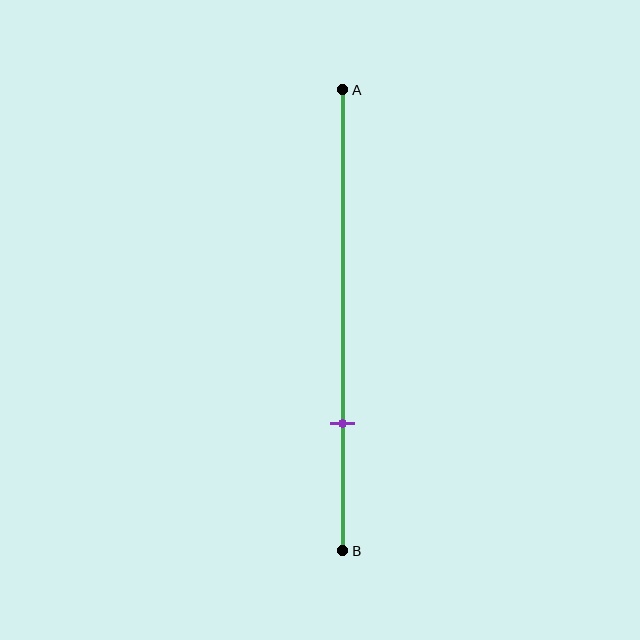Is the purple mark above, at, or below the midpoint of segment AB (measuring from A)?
The purple mark is below the midpoint of segment AB.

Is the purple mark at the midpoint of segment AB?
No, the mark is at about 70% from A, not at the 50% midpoint.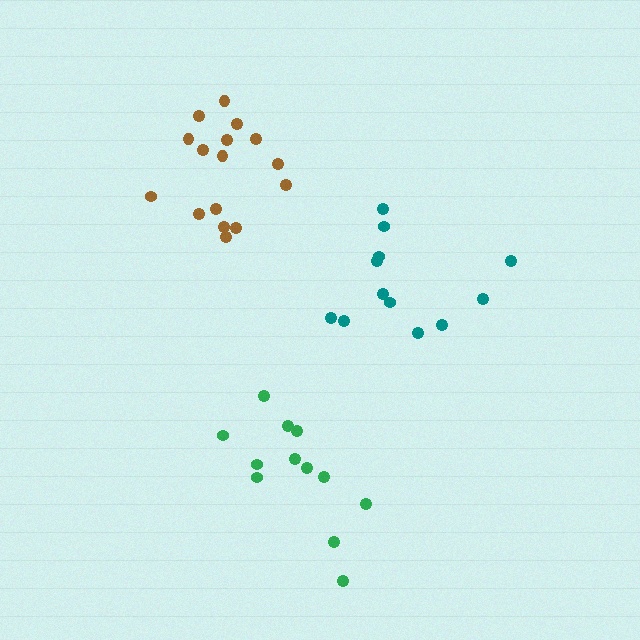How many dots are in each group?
Group 1: 12 dots, Group 2: 12 dots, Group 3: 16 dots (40 total).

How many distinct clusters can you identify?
There are 3 distinct clusters.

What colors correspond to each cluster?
The clusters are colored: teal, green, brown.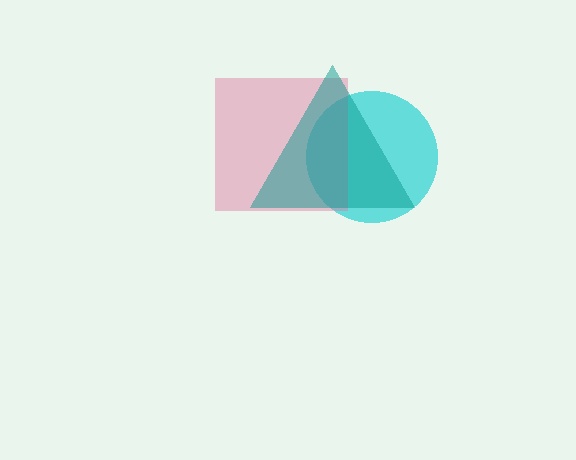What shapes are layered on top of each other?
The layered shapes are: a cyan circle, a pink square, a teal triangle.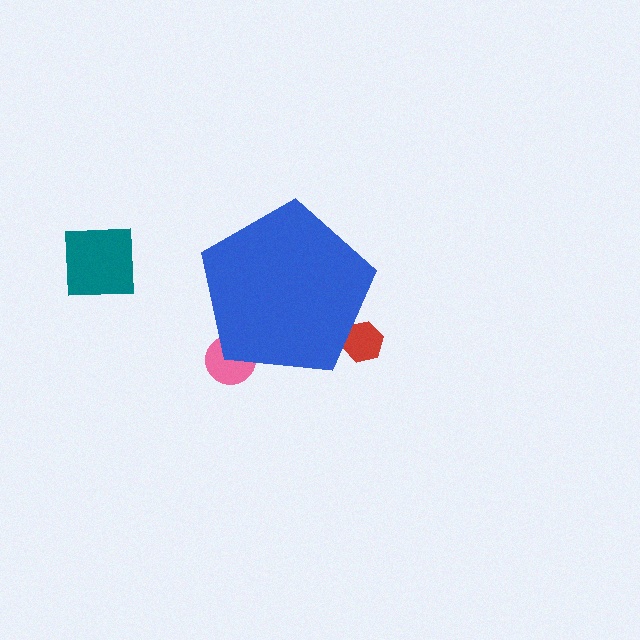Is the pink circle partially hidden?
Yes, the pink circle is partially hidden behind the blue pentagon.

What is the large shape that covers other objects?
A blue pentagon.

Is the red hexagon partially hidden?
Yes, the red hexagon is partially hidden behind the blue pentagon.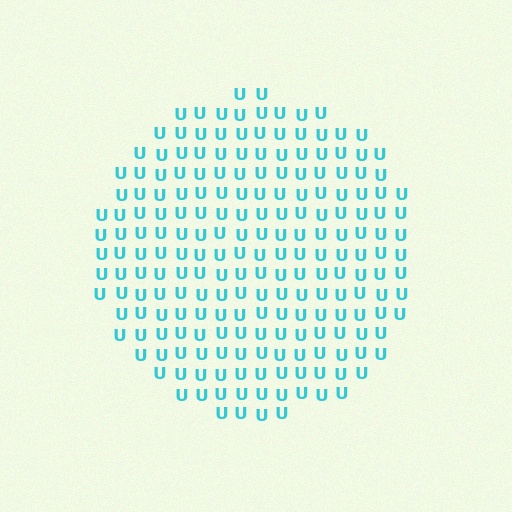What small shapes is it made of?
It is made of small letter U's.